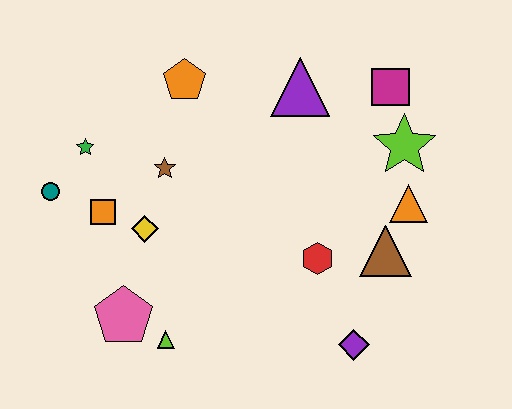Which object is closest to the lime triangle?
The pink pentagon is closest to the lime triangle.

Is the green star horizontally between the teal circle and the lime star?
Yes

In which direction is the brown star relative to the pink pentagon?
The brown star is above the pink pentagon.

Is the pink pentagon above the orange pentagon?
No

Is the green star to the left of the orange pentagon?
Yes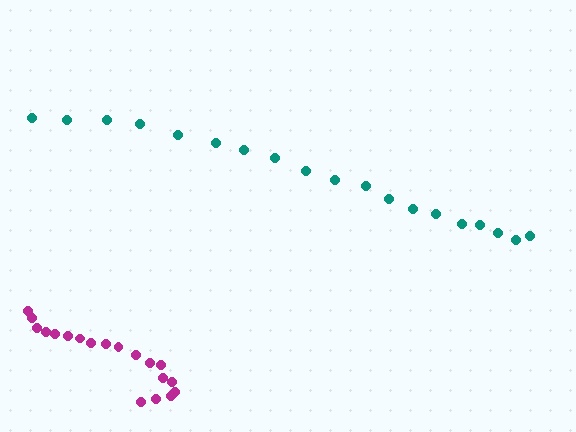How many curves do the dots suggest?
There are 2 distinct paths.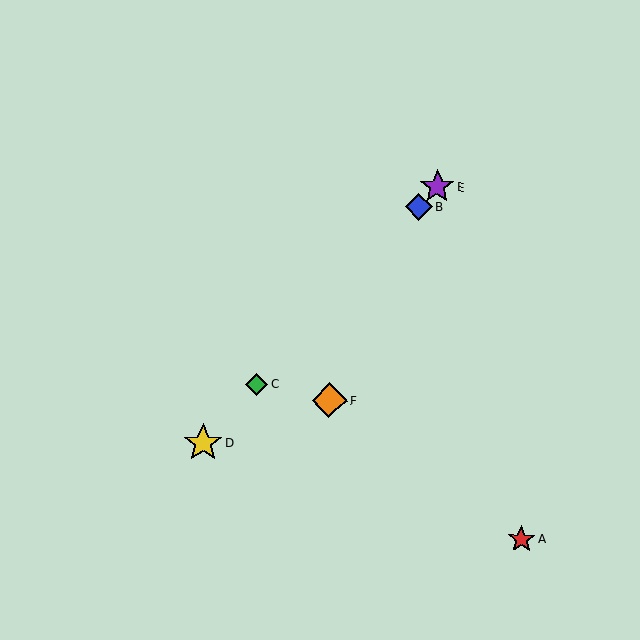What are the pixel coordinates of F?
Object F is at (329, 400).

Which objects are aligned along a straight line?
Objects B, C, D, E are aligned along a straight line.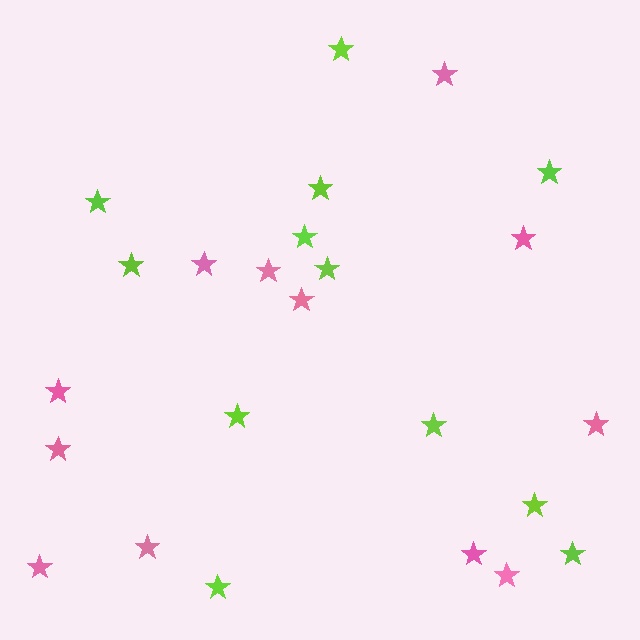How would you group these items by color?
There are 2 groups: one group of lime stars (12) and one group of pink stars (12).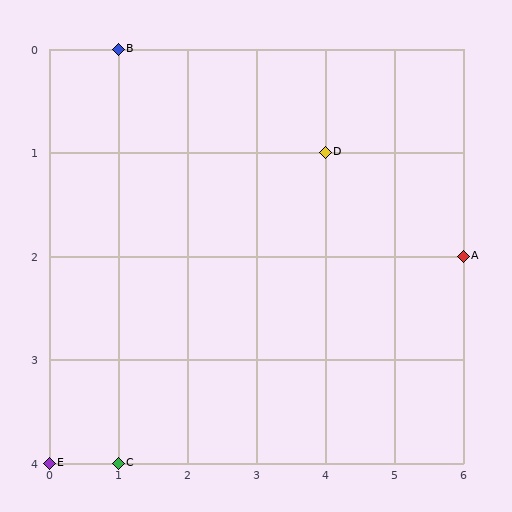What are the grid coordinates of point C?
Point C is at grid coordinates (1, 4).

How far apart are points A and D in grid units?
Points A and D are 2 columns and 1 row apart (about 2.2 grid units diagonally).